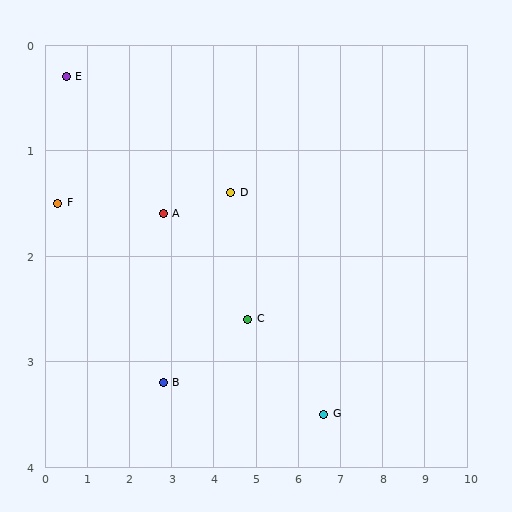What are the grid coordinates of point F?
Point F is at approximately (0.3, 1.5).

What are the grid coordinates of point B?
Point B is at approximately (2.8, 3.2).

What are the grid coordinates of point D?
Point D is at approximately (4.4, 1.4).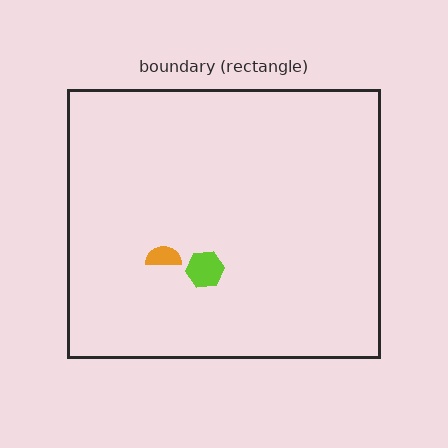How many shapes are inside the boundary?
2 inside, 0 outside.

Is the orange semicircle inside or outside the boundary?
Inside.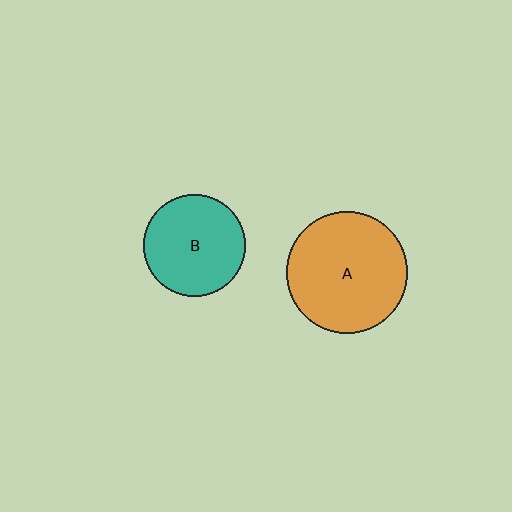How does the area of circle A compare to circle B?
Approximately 1.4 times.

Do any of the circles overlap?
No, none of the circles overlap.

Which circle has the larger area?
Circle A (orange).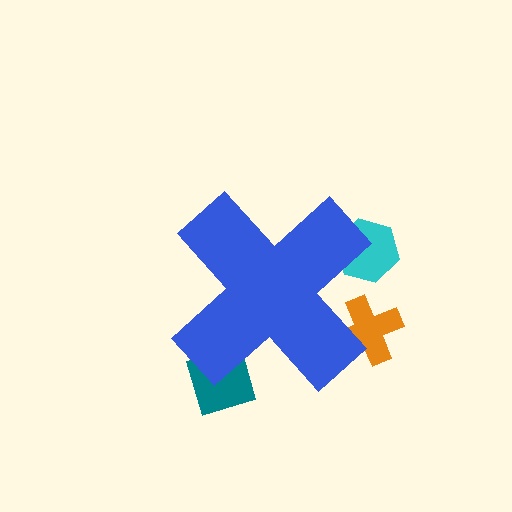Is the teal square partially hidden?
Yes, the teal square is partially hidden behind the blue cross.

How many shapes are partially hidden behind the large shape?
3 shapes are partially hidden.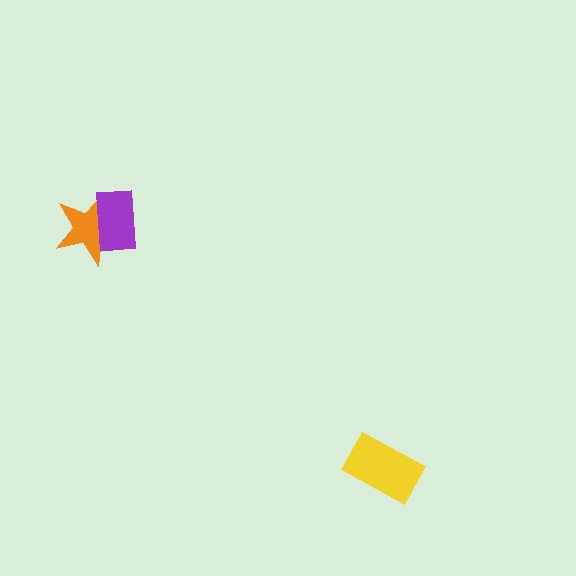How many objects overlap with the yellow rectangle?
0 objects overlap with the yellow rectangle.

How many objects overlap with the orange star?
1 object overlaps with the orange star.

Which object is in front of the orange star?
The purple rectangle is in front of the orange star.